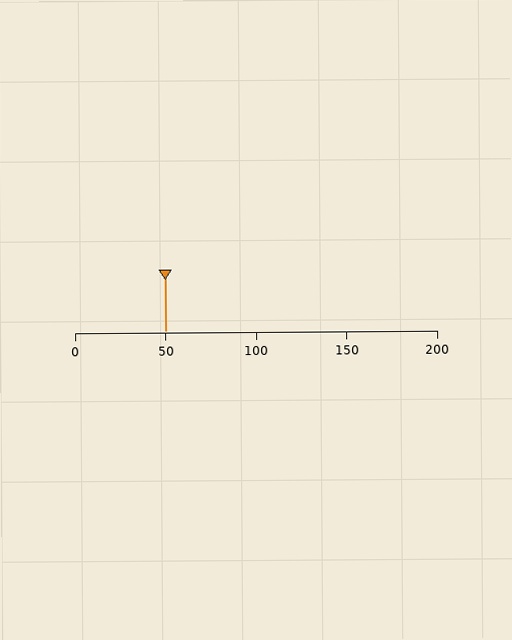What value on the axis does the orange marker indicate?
The marker indicates approximately 50.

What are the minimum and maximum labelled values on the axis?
The axis runs from 0 to 200.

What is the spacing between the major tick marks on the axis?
The major ticks are spaced 50 apart.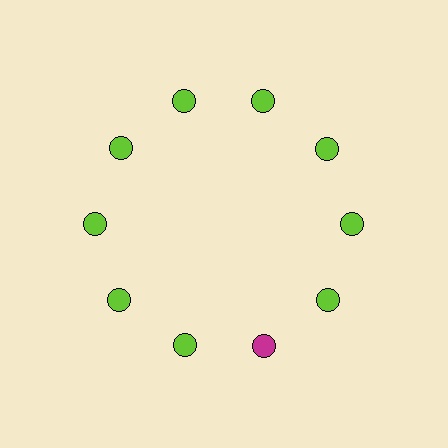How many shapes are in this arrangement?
There are 10 shapes arranged in a ring pattern.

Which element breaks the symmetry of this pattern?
The magenta circle at roughly the 5 o'clock position breaks the symmetry. All other shapes are lime circles.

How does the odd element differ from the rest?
It has a different color: magenta instead of lime.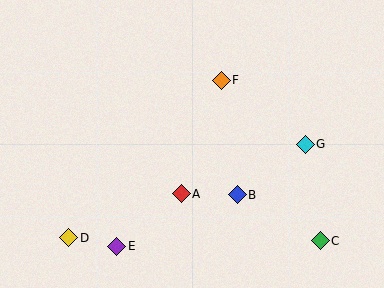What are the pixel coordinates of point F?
Point F is at (221, 80).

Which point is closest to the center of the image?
Point A at (181, 194) is closest to the center.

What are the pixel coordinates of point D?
Point D is at (69, 238).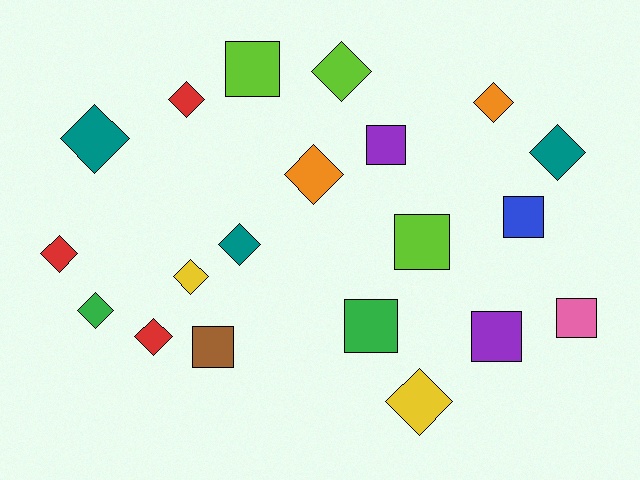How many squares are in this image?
There are 8 squares.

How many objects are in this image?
There are 20 objects.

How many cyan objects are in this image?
There are no cyan objects.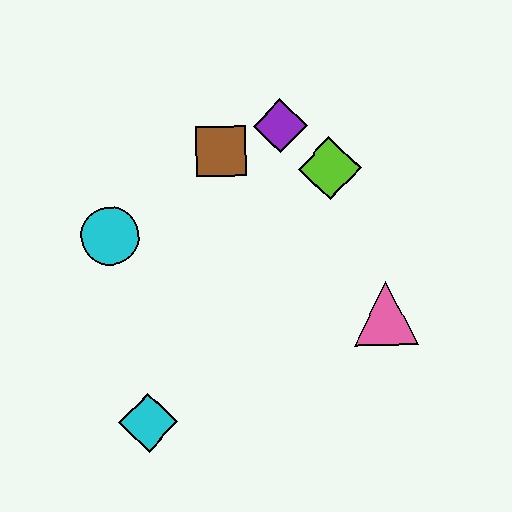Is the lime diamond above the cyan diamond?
Yes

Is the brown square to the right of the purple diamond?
No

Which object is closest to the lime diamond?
The purple diamond is closest to the lime diamond.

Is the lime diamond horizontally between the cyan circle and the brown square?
No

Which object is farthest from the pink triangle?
The cyan circle is farthest from the pink triangle.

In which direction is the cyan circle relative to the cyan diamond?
The cyan circle is above the cyan diamond.